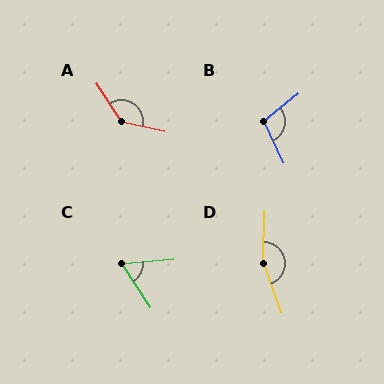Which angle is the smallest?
C, at approximately 62 degrees.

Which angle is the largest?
D, at approximately 159 degrees.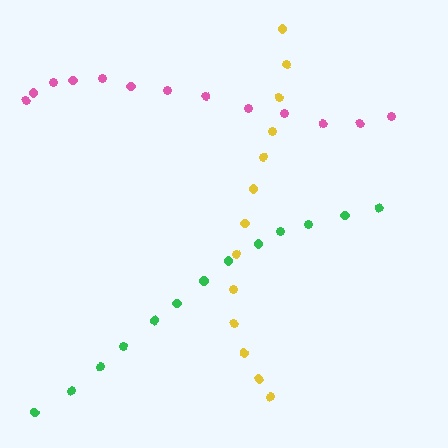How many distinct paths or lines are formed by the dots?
There are 3 distinct paths.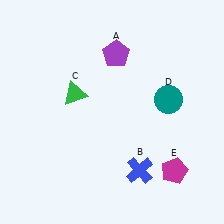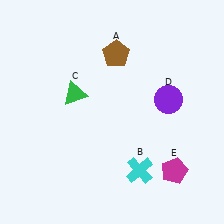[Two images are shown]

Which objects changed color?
A changed from purple to brown. B changed from blue to cyan. D changed from teal to purple.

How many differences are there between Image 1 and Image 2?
There are 3 differences between the two images.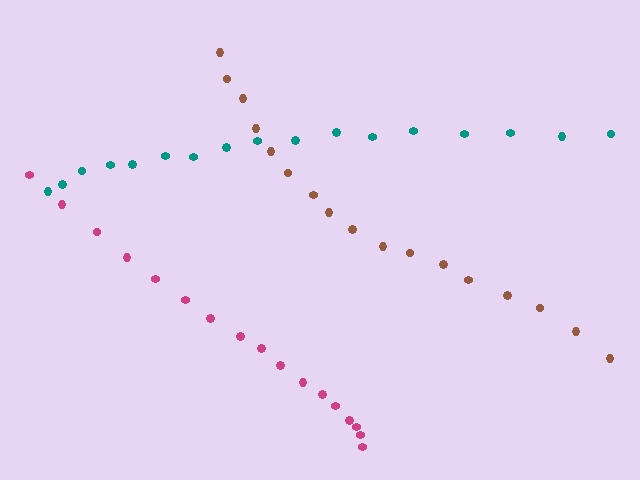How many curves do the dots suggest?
There are 3 distinct paths.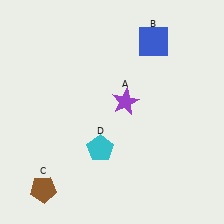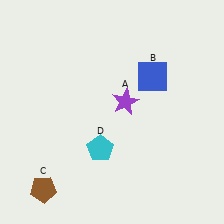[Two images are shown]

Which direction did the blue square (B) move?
The blue square (B) moved down.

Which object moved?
The blue square (B) moved down.